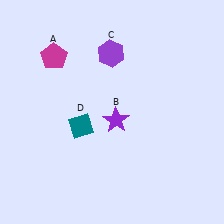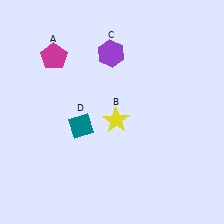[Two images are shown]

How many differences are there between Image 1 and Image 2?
There is 1 difference between the two images.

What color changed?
The star (B) changed from purple in Image 1 to yellow in Image 2.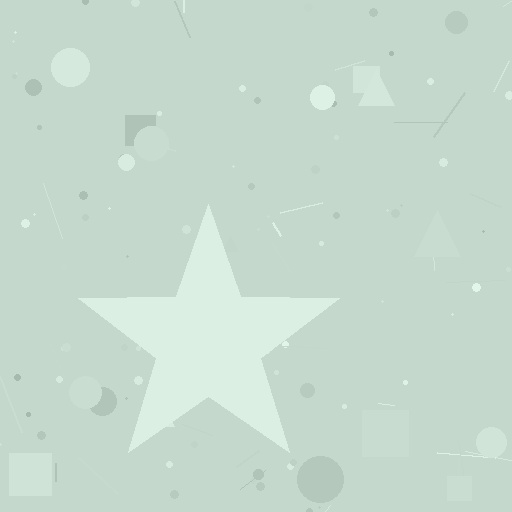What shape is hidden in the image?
A star is hidden in the image.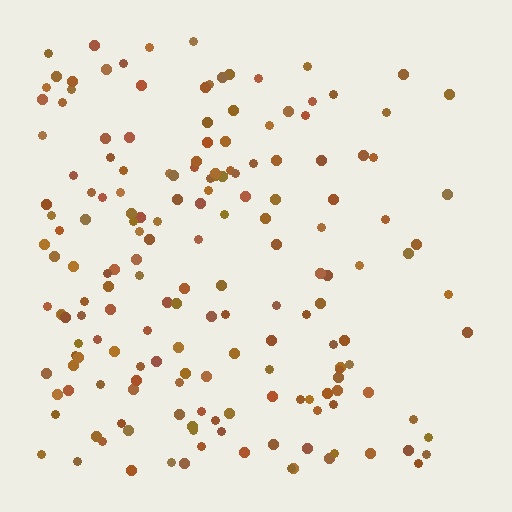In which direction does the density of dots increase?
From right to left, with the left side densest.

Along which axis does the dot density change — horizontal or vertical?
Horizontal.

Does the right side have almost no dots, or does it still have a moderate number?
Still a moderate number, just noticeably fewer than the left.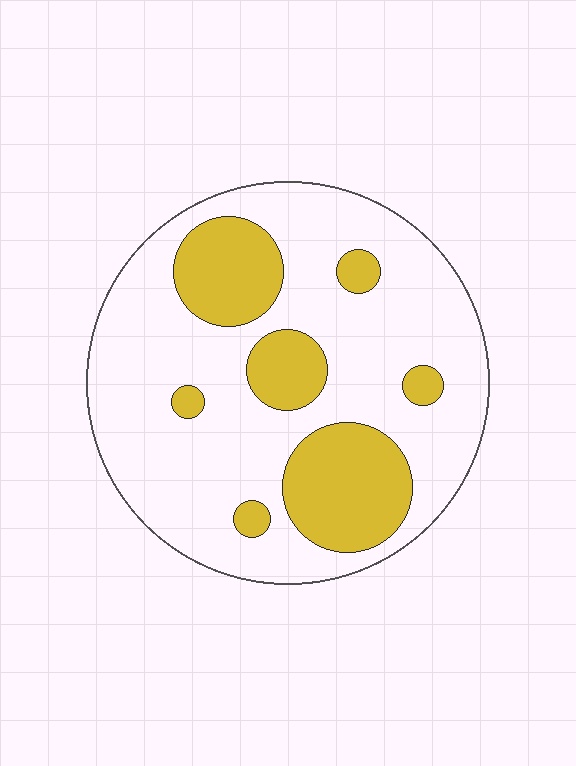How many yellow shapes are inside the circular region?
7.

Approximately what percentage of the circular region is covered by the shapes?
Approximately 25%.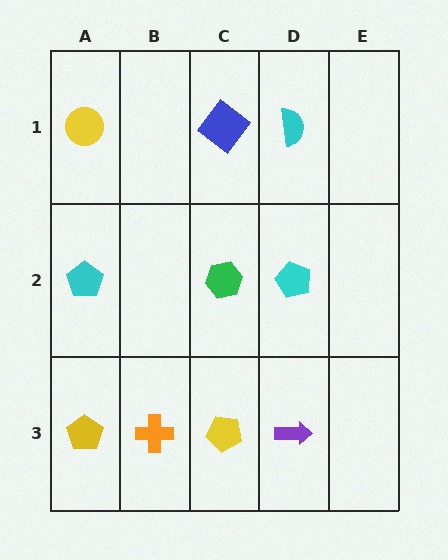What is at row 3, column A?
A yellow pentagon.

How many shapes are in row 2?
3 shapes.